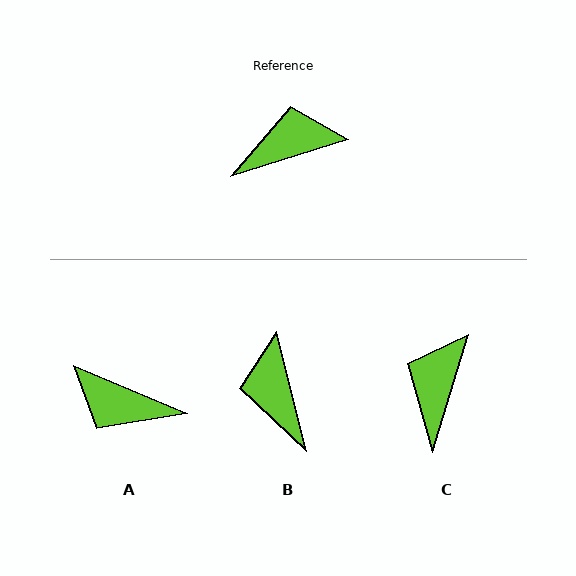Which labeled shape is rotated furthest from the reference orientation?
A, about 140 degrees away.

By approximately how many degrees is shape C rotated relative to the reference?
Approximately 56 degrees counter-clockwise.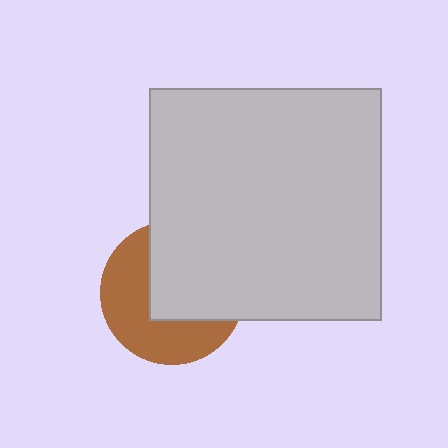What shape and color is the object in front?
The object in front is a light gray square.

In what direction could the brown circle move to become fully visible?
The brown circle could move toward the lower-left. That would shift it out from behind the light gray square entirely.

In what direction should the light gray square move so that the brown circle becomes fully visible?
The light gray square should move toward the upper-right. That is the shortest direction to clear the overlap and leave the brown circle fully visible.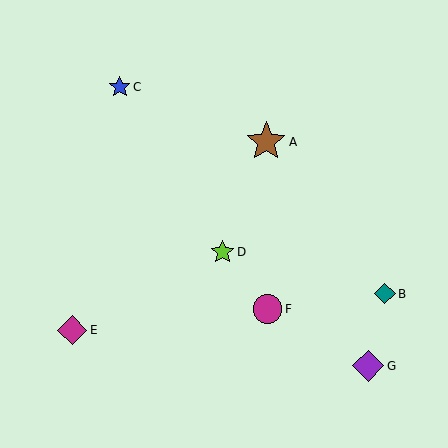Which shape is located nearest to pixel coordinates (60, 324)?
The magenta diamond (labeled E) at (72, 330) is nearest to that location.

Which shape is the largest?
The brown star (labeled A) is the largest.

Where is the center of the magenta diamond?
The center of the magenta diamond is at (72, 330).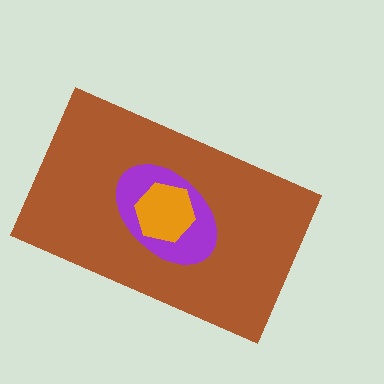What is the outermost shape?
The brown rectangle.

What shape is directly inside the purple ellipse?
The orange hexagon.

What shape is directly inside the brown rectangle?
The purple ellipse.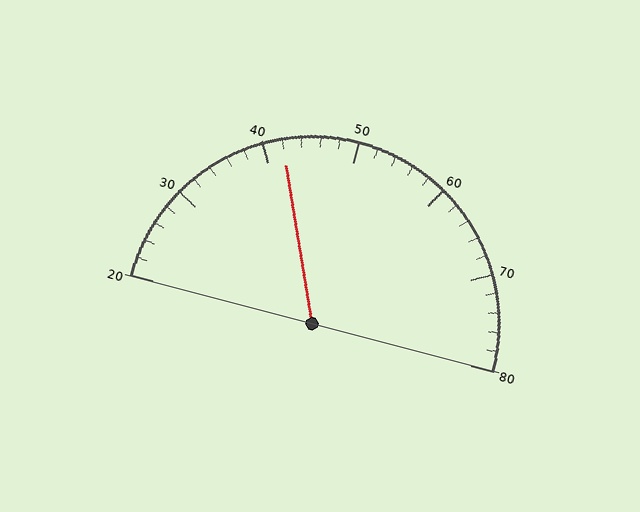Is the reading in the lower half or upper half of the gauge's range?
The reading is in the lower half of the range (20 to 80).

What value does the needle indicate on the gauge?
The needle indicates approximately 42.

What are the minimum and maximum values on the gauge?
The gauge ranges from 20 to 80.